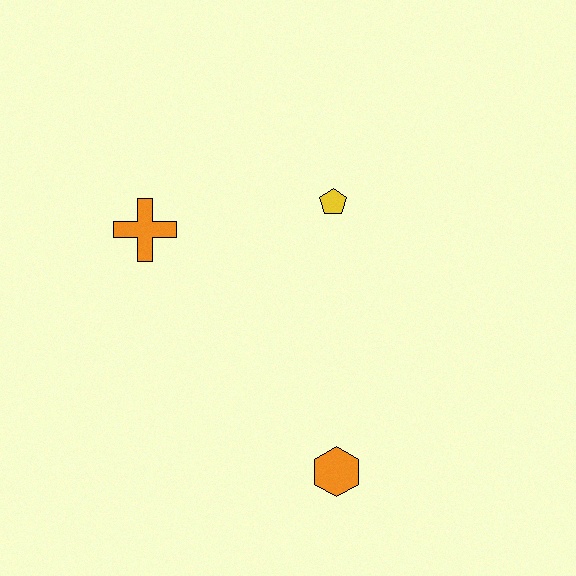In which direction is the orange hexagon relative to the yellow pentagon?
The orange hexagon is below the yellow pentagon.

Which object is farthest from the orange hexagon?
The orange cross is farthest from the orange hexagon.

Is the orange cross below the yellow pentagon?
Yes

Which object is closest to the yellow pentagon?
The orange cross is closest to the yellow pentagon.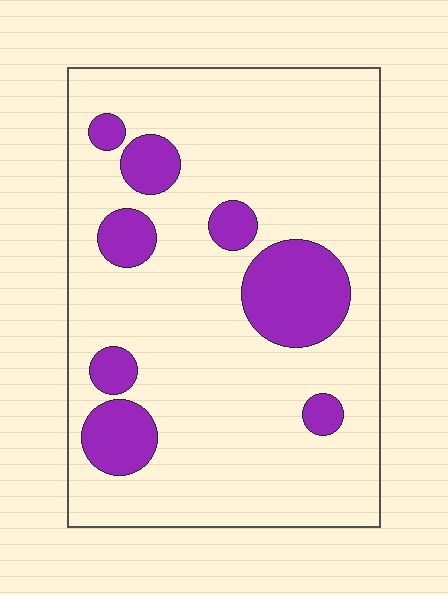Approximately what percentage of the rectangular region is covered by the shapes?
Approximately 20%.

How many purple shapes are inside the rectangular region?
8.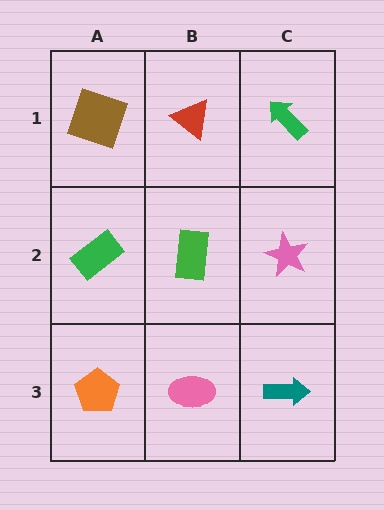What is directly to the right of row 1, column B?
A green arrow.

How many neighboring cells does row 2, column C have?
3.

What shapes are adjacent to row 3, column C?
A pink star (row 2, column C), a pink ellipse (row 3, column B).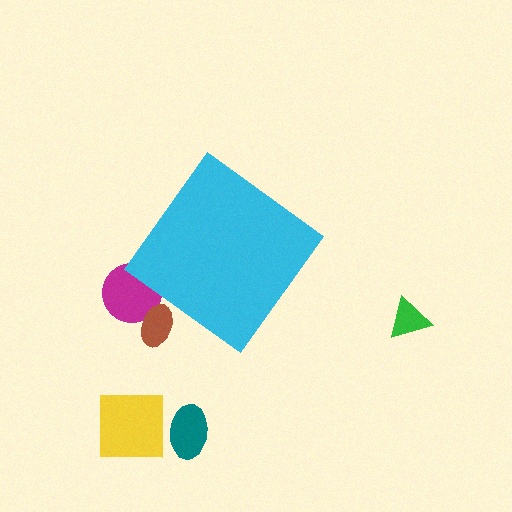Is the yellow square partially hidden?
No, the yellow square is fully visible.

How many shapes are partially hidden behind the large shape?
2 shapes are partially hidden.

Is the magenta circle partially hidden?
Yes, the magenta circle is partially hidden behind the cyan diamond.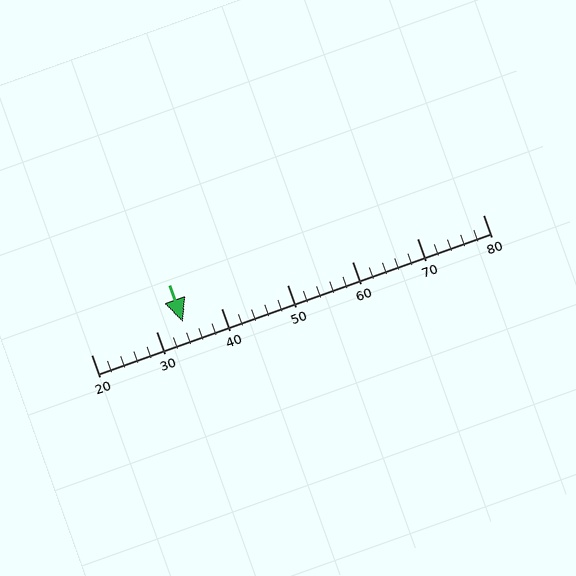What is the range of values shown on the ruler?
The ruler shows values from 20 to 80.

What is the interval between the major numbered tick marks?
The major tick marks are spaced 10 units apart.